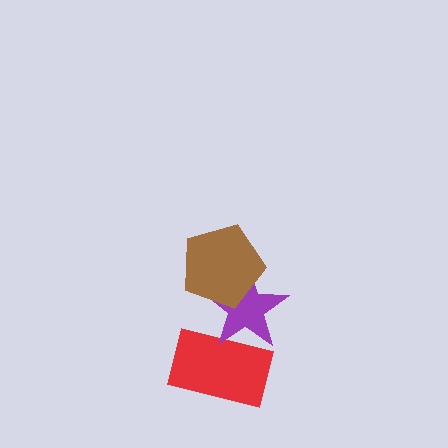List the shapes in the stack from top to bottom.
From top to bottom: the brown pentagon, the purple star, the red rectangle.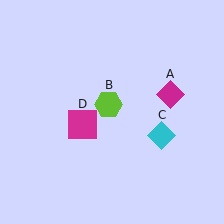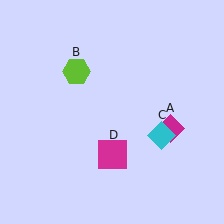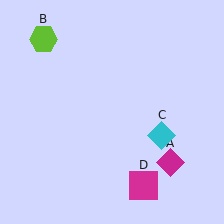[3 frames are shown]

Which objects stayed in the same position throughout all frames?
Cyan diamond (object C) remained stationary.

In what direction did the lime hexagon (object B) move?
The lime hexagon (object B) moved up and to the left.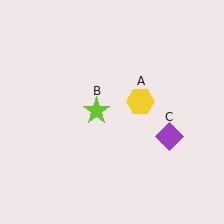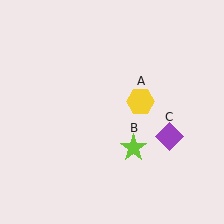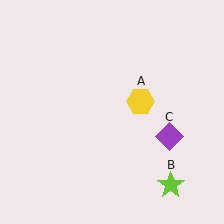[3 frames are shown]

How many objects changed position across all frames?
1 object changed position: lime star (object B).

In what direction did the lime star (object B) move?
The lime star (object B) moved down and to the right.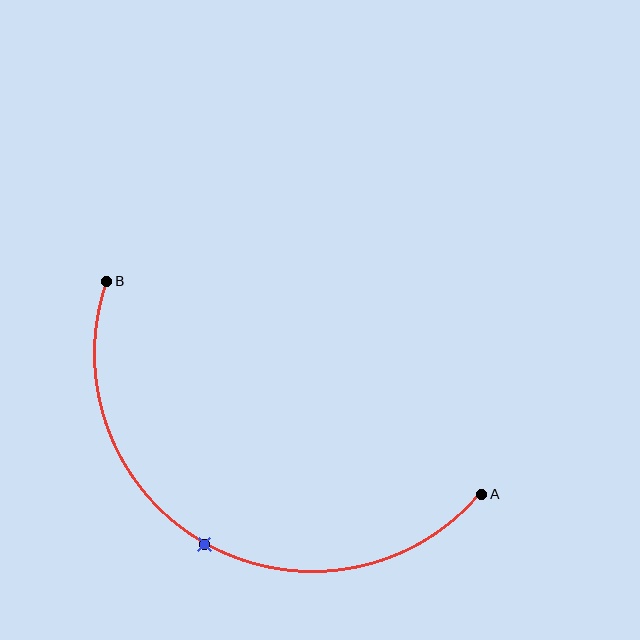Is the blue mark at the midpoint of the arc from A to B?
Yes. The blue mark lies on the arc at equal arc-length from both A and B — it is the arc midpoint.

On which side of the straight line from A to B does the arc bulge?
The arc bulges below the straight line connecting A and B.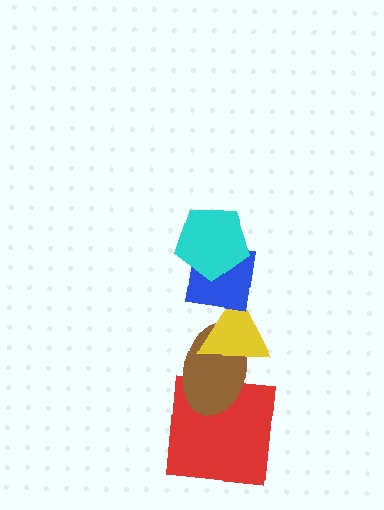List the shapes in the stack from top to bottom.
From top to bottom: the cyan pentagon, the blue square, the yellow triangle, the brown ellipse, the red square.